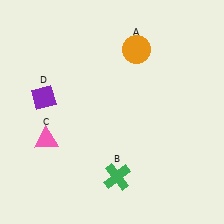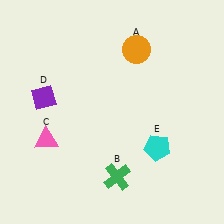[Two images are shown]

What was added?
A cyan pentagon (E) was added in Image 2.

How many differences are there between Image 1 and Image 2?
There is 1 difference between the two images.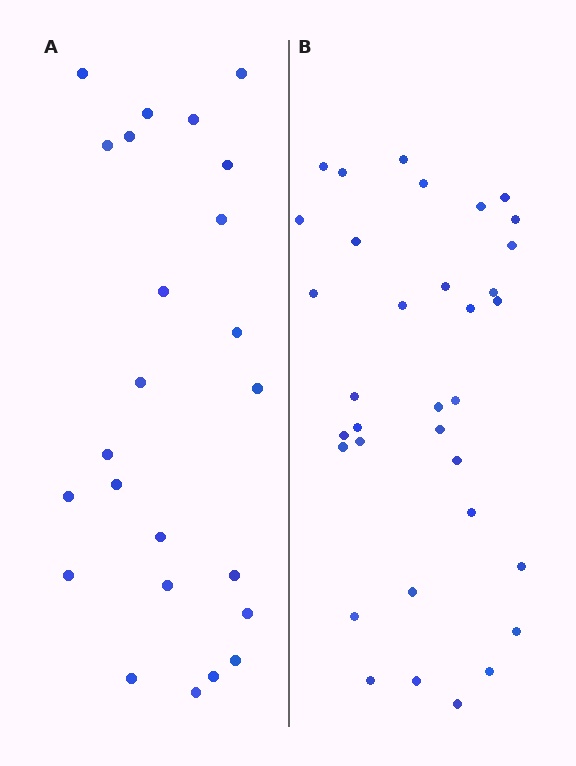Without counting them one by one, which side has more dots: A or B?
Region B (the right region) has more dots.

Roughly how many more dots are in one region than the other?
Region B has roughly 10 or so more dots than region A.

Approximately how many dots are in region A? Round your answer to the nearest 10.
About 20 dots. (The exact count is 24, which rounds to 20.)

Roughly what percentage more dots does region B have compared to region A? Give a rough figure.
About 40% more.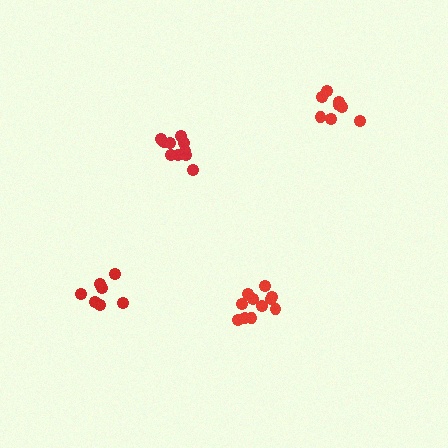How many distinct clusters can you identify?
There are 4 distinct clusters.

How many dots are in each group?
Group 1: 11 dots, Group 2: 10 dots, Group 3: 8 dots, Group 4: 7 dots (36 total).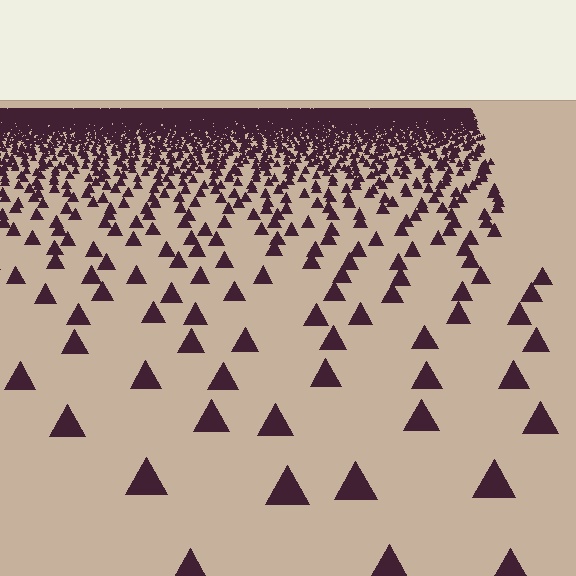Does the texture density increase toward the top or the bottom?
Density increases toward the top.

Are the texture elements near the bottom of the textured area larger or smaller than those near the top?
Larger. Near the bottom, elements are closer to the viewer and appear at a bigger on-screen size.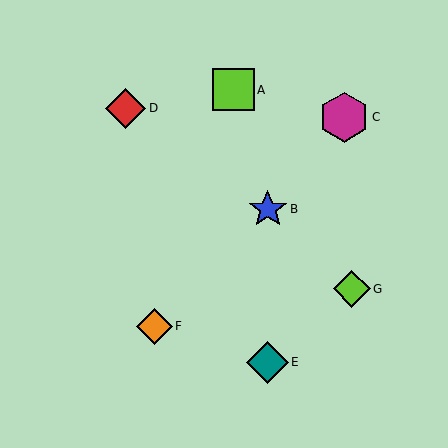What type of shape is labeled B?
Shape B is a blue star.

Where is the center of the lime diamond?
The center of the lime diamond is at (352, 289).